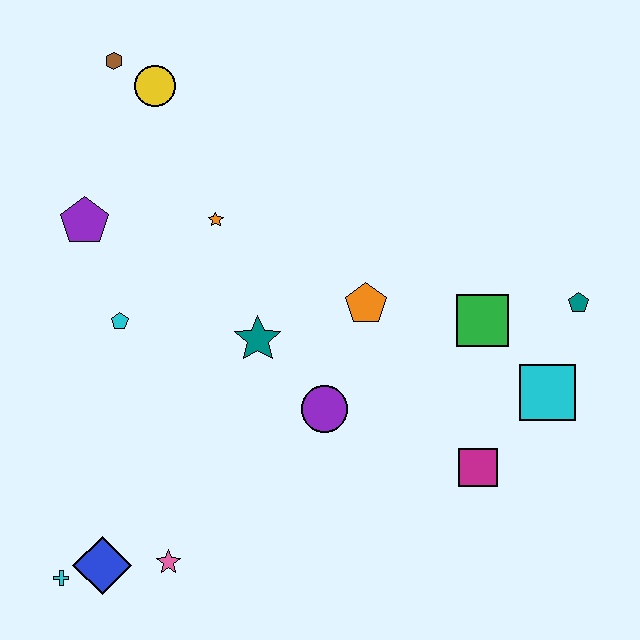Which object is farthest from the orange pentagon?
The cyan cross is farthest from the orange pentagon.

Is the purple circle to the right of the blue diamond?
Yes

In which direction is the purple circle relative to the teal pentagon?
The purple circle is to the left of the teal pentagon.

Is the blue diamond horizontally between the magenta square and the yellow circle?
No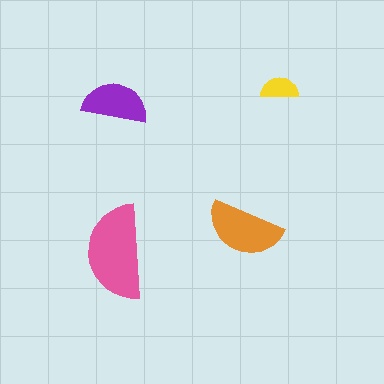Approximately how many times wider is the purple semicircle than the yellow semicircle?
About 1.5 times wider.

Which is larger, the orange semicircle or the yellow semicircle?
The orange one.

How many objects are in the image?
There are 4 objects in the image.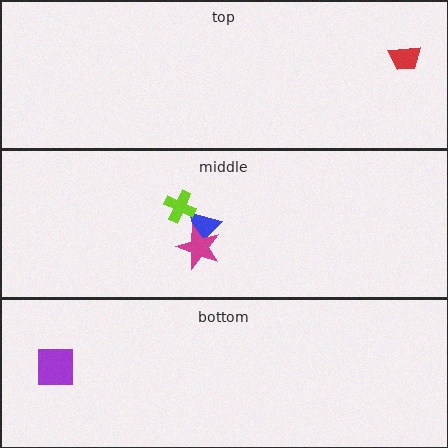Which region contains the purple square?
The bottom region.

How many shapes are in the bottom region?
1.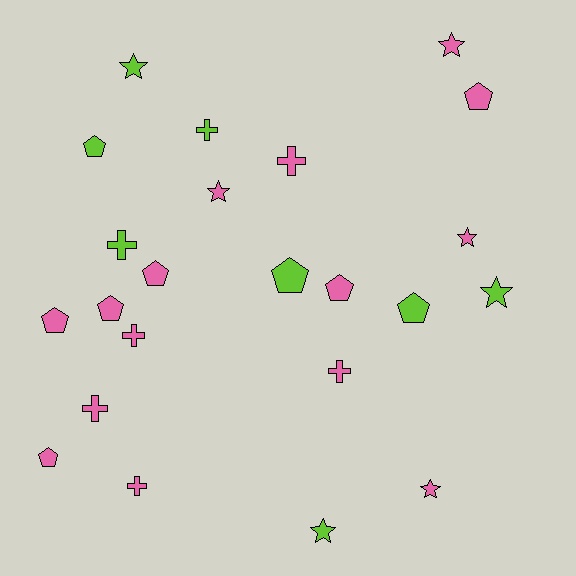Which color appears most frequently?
Pink, with 15 objects.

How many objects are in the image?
There are 23 objects.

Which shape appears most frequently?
Pentagon, with 9 objects.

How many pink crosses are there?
There are 5 pink crosses.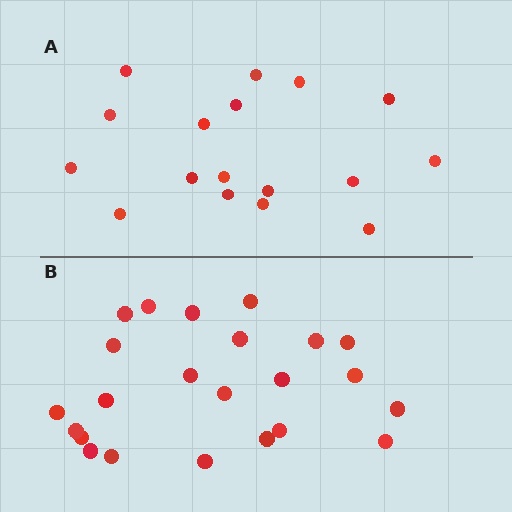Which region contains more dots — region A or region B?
Region B (the bottom region) has more dots.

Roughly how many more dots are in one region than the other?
Region B has about 6 more dots than region A.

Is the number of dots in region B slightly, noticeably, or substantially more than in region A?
Region B has noticeably more, but not dramatically so. The ratio is roughly 1.4 to 1.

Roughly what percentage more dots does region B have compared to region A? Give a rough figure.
About 35% more.